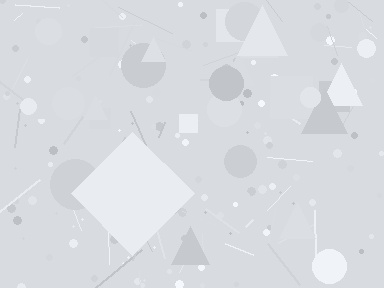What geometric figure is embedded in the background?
A diamond is embedded in the background.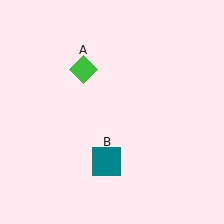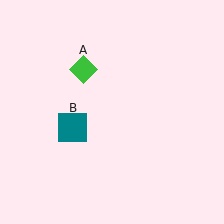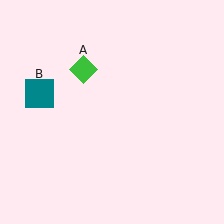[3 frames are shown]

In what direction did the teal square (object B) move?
The teal square (object B) moved up and to the left.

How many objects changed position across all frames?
1 object changed position: teal square (object B).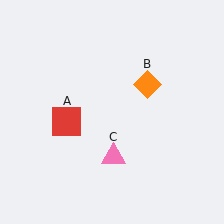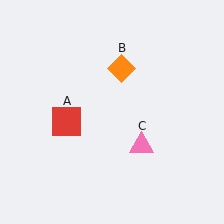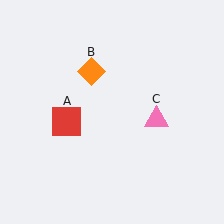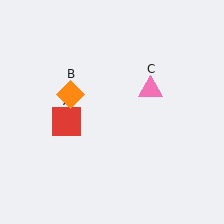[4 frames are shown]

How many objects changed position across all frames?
2 objects changed position: orange diamond (object B), pink triangle (object C).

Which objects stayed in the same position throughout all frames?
Red square (object A) remained stationary.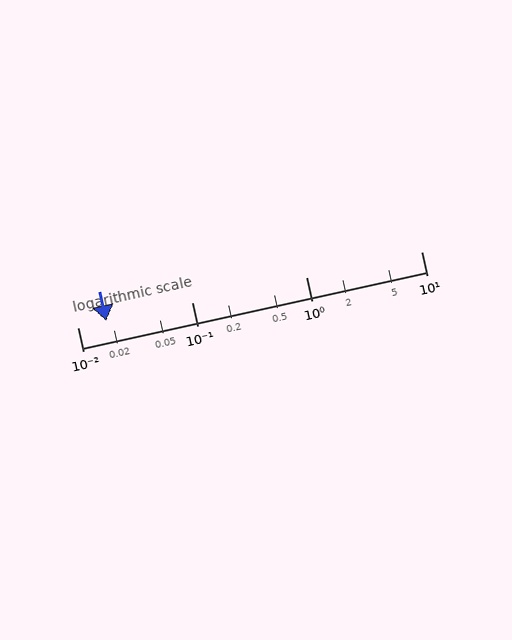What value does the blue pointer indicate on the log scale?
The pointer indicates approximately 0.018.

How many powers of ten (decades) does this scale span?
The scale spans 3 decades, from 0.01 to 10.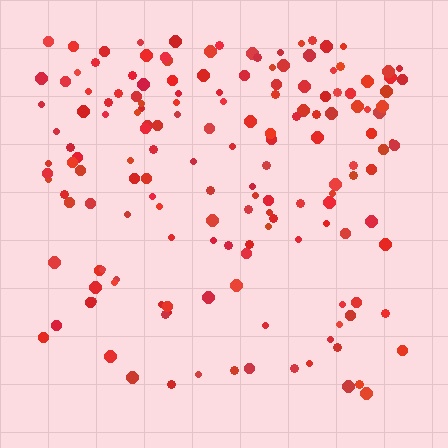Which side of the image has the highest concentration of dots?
The top.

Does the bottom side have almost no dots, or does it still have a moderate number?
Still a moderate number, just noticeably fewer than the top.